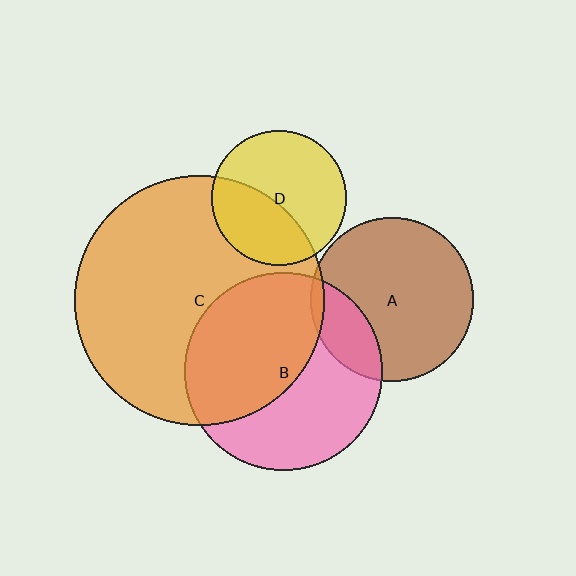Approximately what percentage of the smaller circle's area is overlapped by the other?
Approximately 20%.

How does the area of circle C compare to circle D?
Approximately 3.4 times.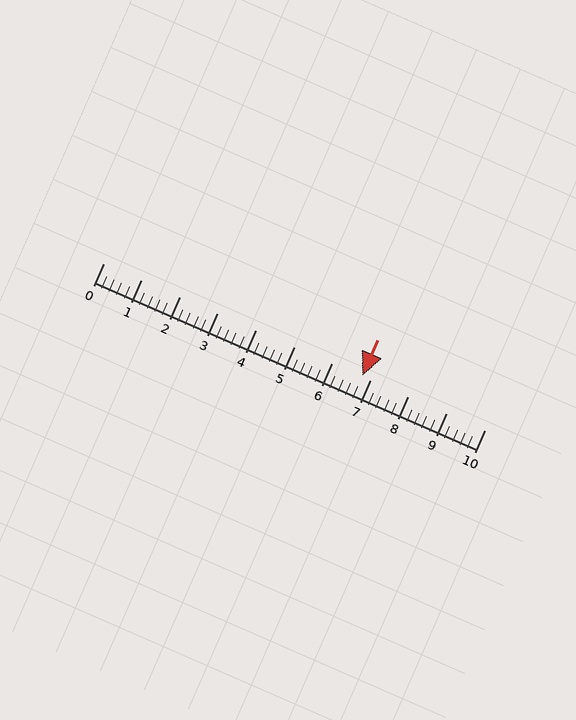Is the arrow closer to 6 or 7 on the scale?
The arrow is closer to 7.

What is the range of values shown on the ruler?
The ruler shows values from 0 to 10.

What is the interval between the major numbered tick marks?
The major tick marks are spaced 1 units apart.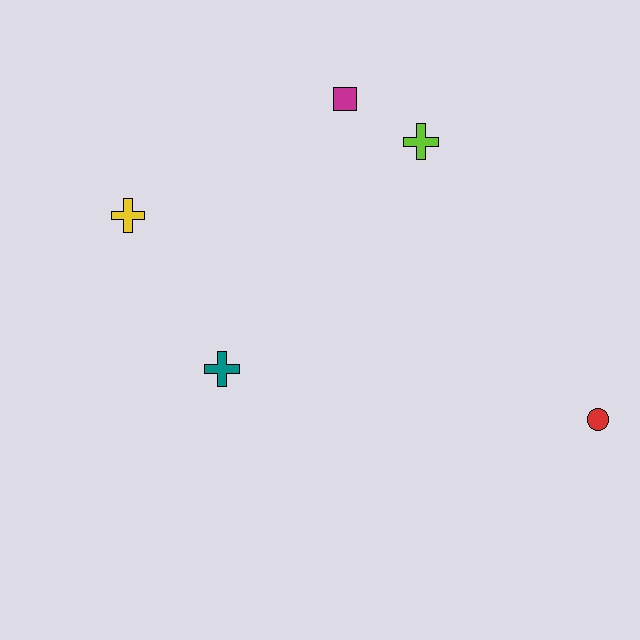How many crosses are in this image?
There are 3 crosses.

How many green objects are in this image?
There are no green objects.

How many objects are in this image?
There are 5 objects.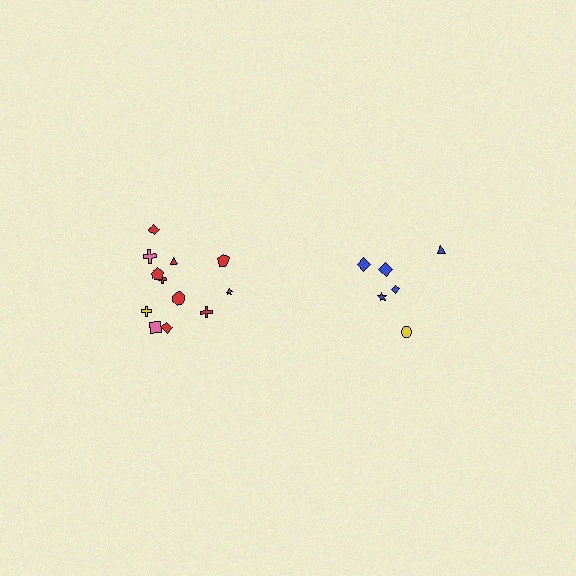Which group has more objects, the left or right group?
The left group.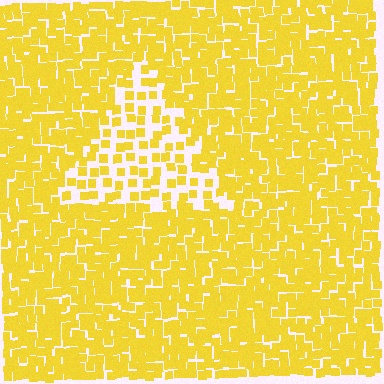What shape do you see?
I see a triangle.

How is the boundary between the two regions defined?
The boundary is defined by a change in element density (approximately 2.2x ratio). All elements are the same color, size, and shape.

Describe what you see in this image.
The image contains small yellow elements arranged at two different densities. A triangle-shaped region is visible where the elements are less densely packed than the surrounding area.